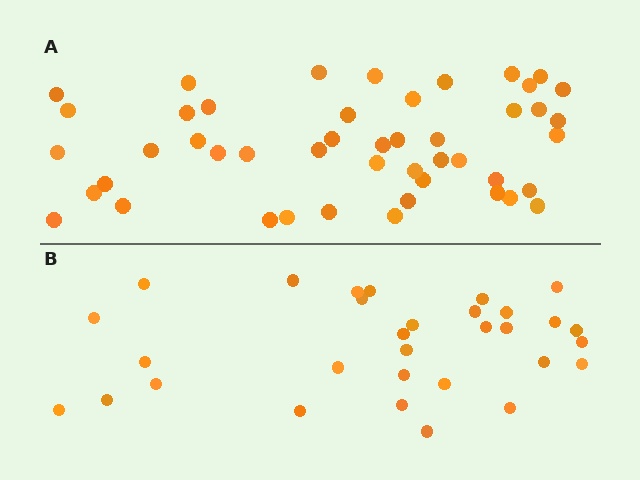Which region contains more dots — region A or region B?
Region A (the top region) has more dots.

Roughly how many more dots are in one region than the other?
Region A has approximately 15 more dots than region B.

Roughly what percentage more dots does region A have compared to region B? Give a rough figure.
About 50% more.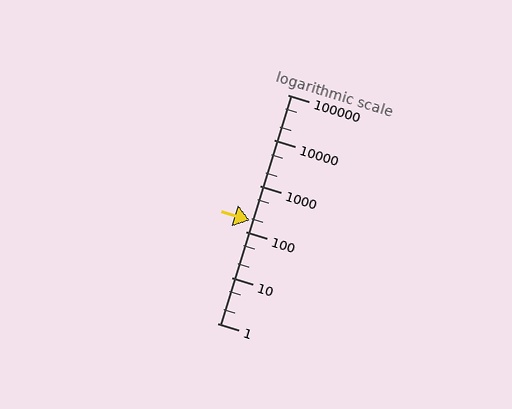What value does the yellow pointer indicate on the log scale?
The pointer indicates approximately 180.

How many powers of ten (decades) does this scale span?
The scale spans 5 decades, from 1 to 100000.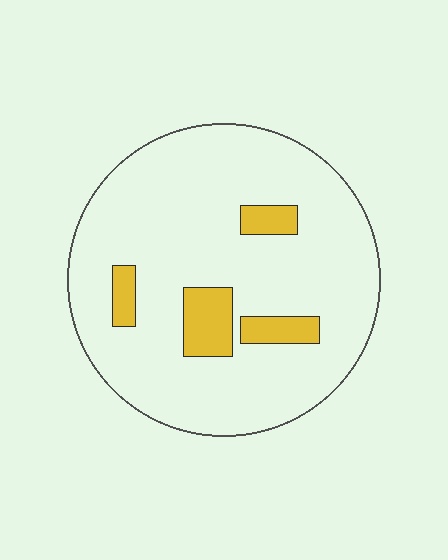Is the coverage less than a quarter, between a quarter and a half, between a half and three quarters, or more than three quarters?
Less than a quarter.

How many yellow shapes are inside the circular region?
4.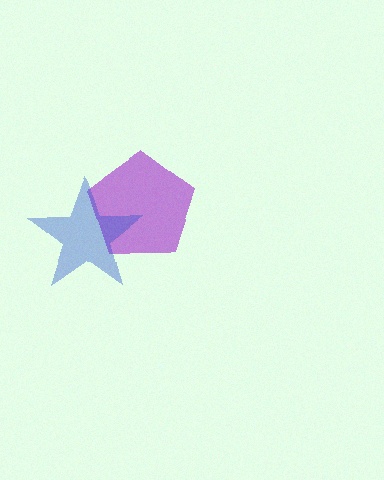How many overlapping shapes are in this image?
There are 2 overlapping shapes in the image.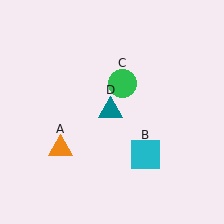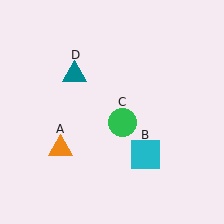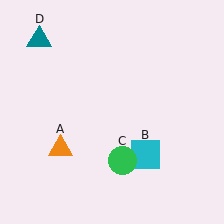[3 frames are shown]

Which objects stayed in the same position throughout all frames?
Orange triangle (object A) and cyan square (object B) remained stationary.